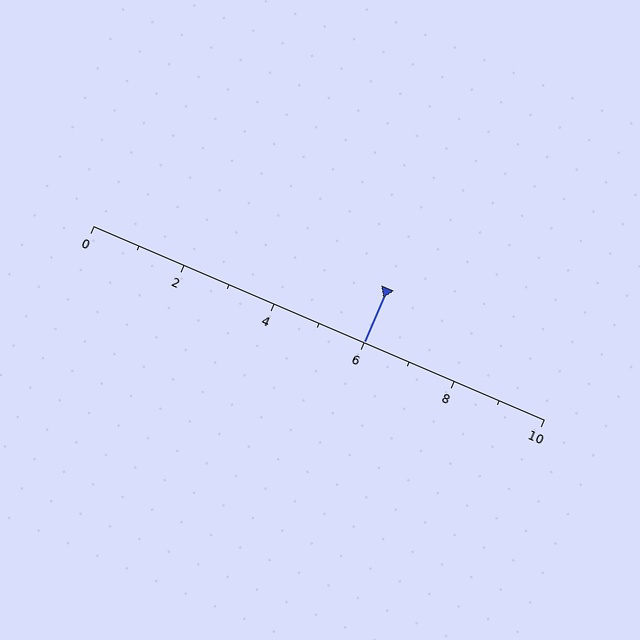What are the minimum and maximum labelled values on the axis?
The axis runs from 0 to 10.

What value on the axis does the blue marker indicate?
The marker indicates approximately 6.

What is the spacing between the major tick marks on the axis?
The major ticks are spaced 2 apart.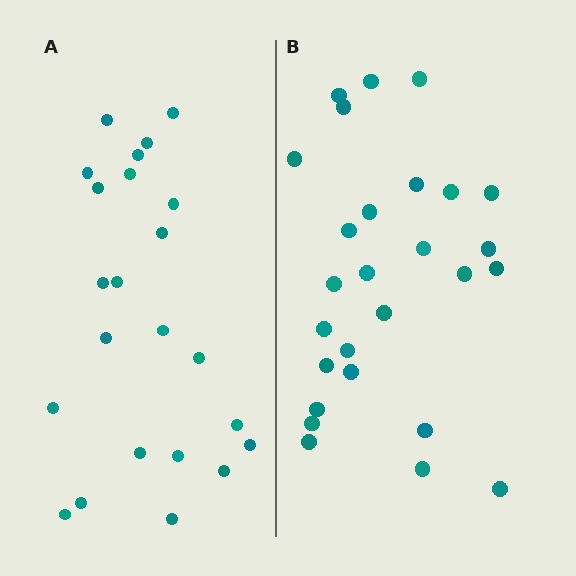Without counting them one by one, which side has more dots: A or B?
Region B (the right region) has more dots.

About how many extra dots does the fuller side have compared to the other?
Region B has about 4 more dots than region A.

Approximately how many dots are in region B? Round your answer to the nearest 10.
About 30 dots. (The exact count is 27, which rounds to 30.)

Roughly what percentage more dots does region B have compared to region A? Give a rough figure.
About 15% more.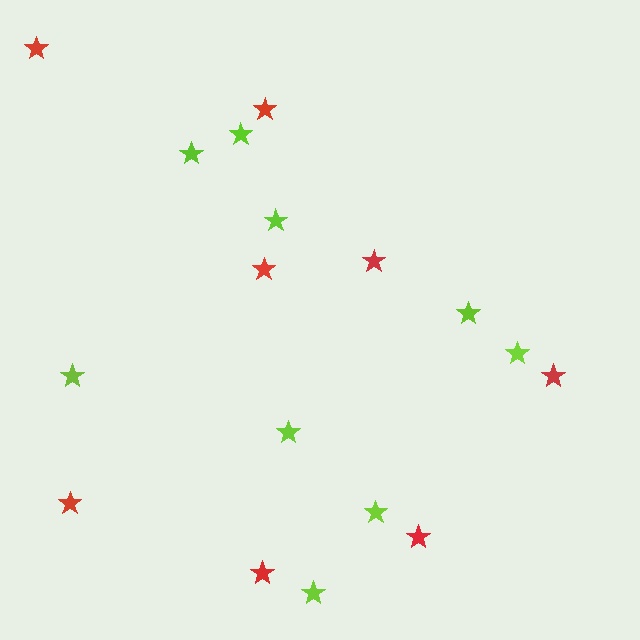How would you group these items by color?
There are 2 groups: one group of lime stars (9) and one group of red stars (8).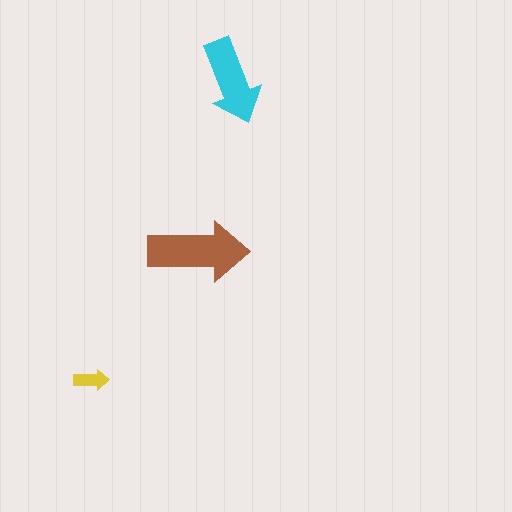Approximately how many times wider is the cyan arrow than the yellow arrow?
About 2.5 times wider.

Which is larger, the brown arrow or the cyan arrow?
The brown one.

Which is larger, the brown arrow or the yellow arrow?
The brown one.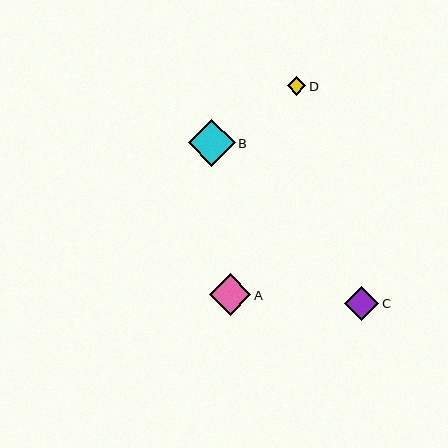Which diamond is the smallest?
Diamond D is the smallest with a size of approximately 18 pixels.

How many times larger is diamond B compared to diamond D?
Diamond B is approximately 2.5 times the size of diamond D.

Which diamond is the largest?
Diamond B is the largest with a size of approximately 47 pixels.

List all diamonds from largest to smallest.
From largest to smallest: B, A, C, D.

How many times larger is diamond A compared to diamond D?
Diamond A is approximately 2.3 times the size of diamond D.